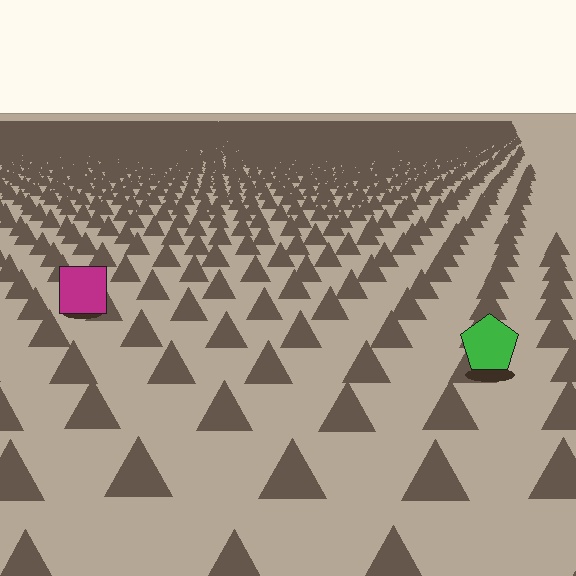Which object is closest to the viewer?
The green pentagon is closest. The texture marks near it are larger and more spread out.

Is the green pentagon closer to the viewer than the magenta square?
Yes. The green pentagon is closer — you can tell from the texture gradient: the ground texture is coarser near it.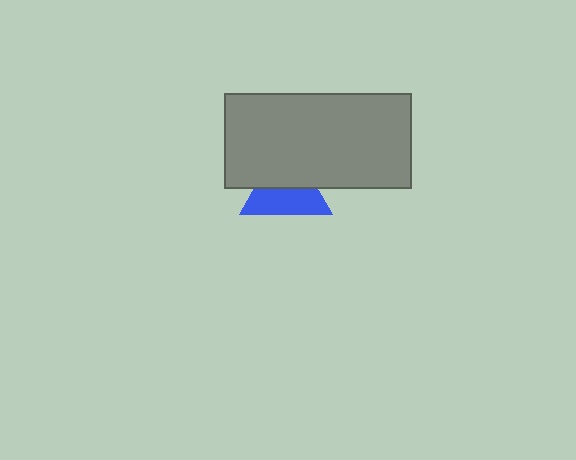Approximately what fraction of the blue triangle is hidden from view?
Roughly 47% of the blue triangle is hidden behind the gray rectangle.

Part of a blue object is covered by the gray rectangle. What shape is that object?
It is a triangle.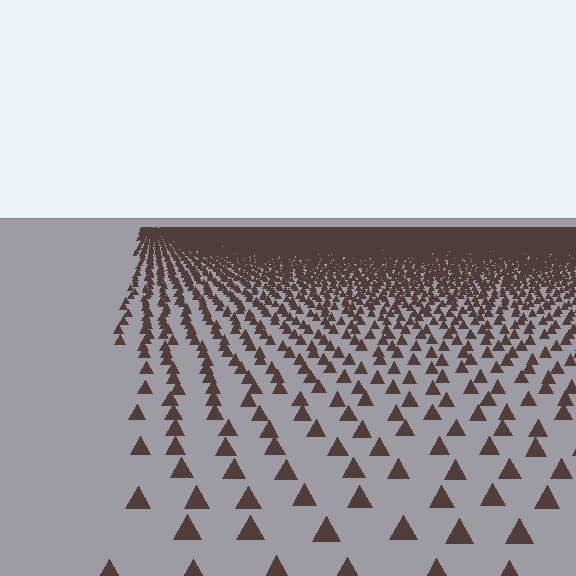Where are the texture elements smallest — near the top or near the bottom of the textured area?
Near the top.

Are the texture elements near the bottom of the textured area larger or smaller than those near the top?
Larger. Near the bottom, elements are closer to the viewer and appear at a bigger on-screen size.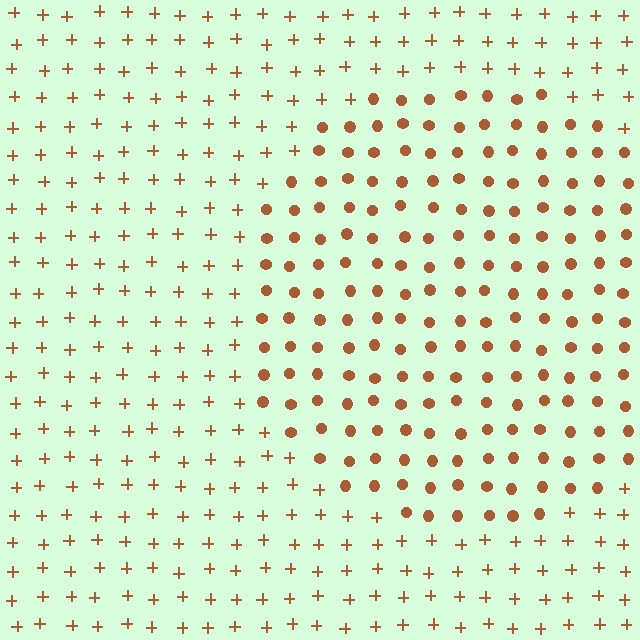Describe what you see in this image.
The image is filled with small brown elements arranged in a uniform grid. A circle-shaped region contains circles, while the surrounding area contains plus signs. The boundary is defined purely by the change in element shape.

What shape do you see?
I see a circle.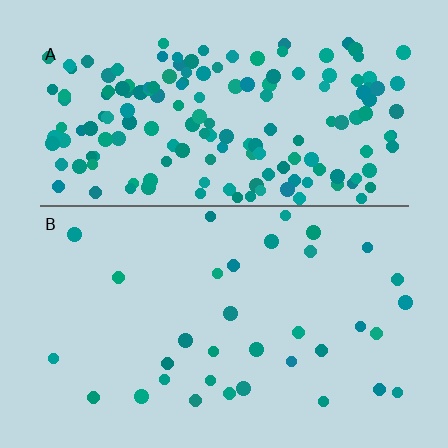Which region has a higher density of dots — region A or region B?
A (the top).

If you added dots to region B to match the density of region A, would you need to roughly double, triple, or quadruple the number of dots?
Approximately quadruple.